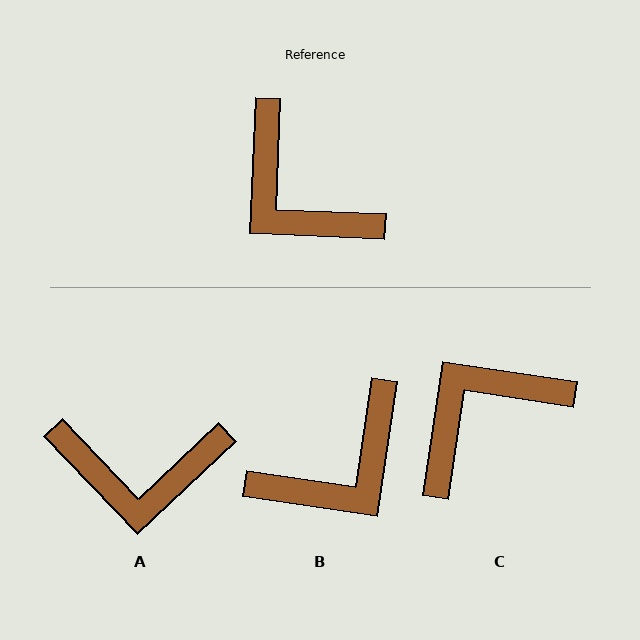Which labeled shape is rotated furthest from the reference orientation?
C, about 96 degrees away.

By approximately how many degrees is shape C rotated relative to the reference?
Approximately 96 degrees clockwise.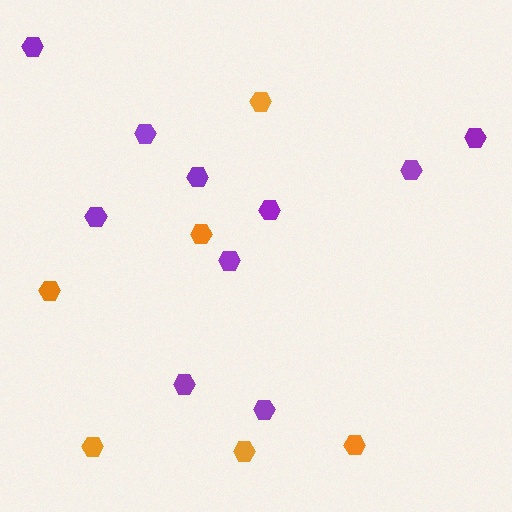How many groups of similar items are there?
There are 2 groups: one group of orange hexagons (6) and one group of purple hexagons (10).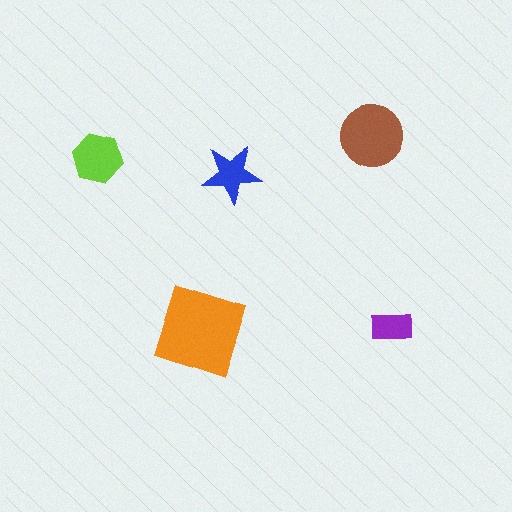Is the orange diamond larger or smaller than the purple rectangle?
Larger.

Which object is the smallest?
The purple rectangle.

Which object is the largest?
The orange diamond.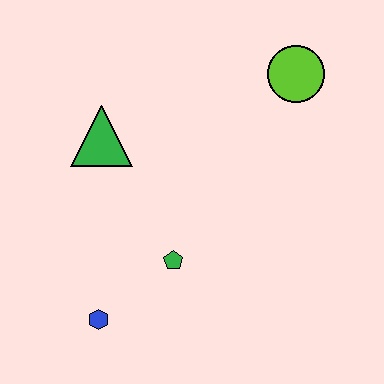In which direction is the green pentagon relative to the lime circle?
The green pentagon is below the lime circle.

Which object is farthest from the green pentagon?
The lime circle is farthest from the green pentagon.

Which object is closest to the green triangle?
The green pentagon is closest to the green triangle.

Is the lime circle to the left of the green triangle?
No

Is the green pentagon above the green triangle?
No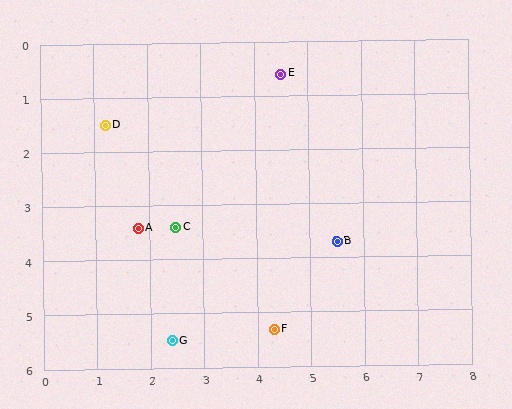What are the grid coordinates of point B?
Point B is at approximately (5.5, 3.7).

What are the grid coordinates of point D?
Point D is at approximately (1.2, 1.5).